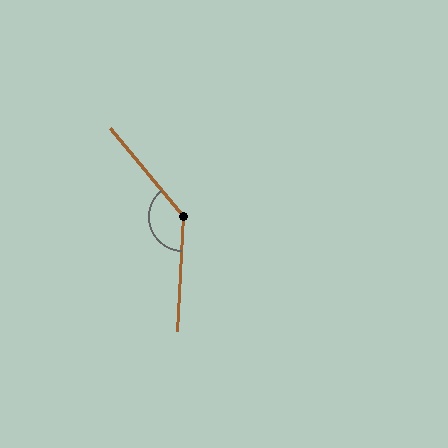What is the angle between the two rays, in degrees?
Approximately 138 degrees.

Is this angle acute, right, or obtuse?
It is obtuse.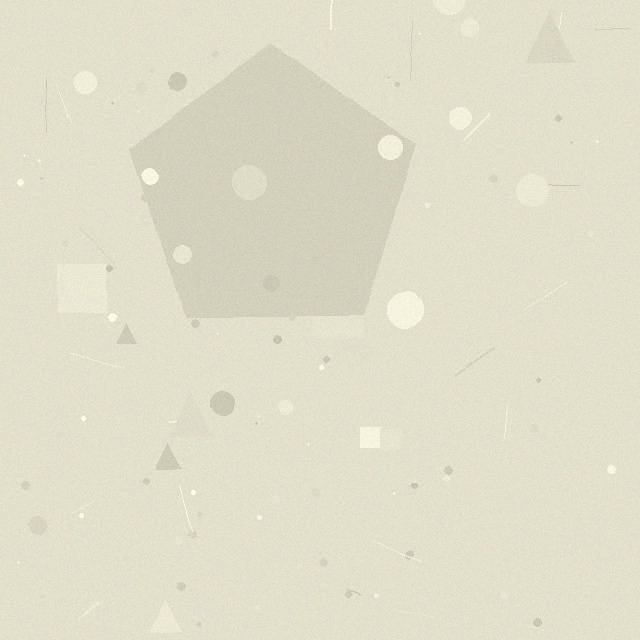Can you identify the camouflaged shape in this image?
The camouflaged shape is a pentagon.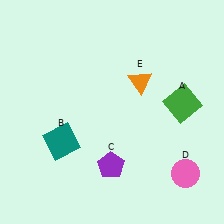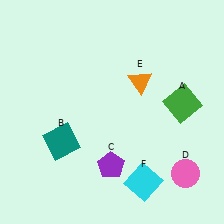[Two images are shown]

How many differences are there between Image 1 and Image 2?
There is 1 difference between the two images.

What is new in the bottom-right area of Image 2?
A cyan square (F) was added in the bottom-right area of Image 2.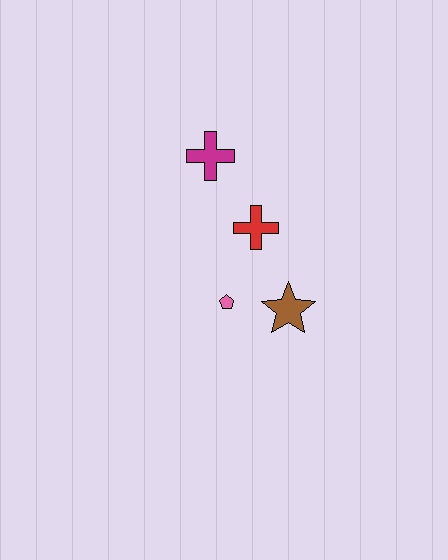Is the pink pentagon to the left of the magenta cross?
No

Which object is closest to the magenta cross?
The red cross is closest to the magenta cross.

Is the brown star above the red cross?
No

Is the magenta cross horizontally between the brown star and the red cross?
No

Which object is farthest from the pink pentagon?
The magenta cross is farthest from the pink pentagon.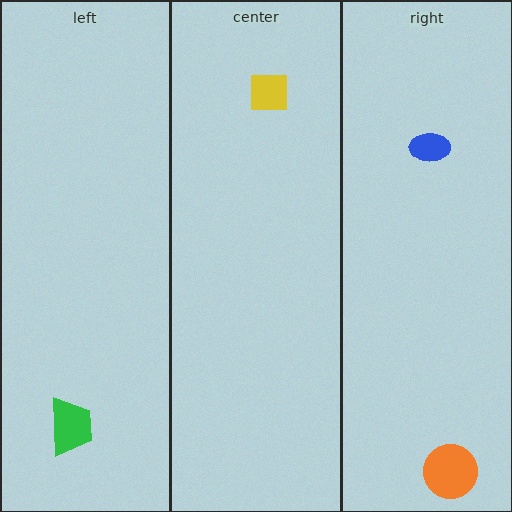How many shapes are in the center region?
1.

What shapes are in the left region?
The green trapezoid.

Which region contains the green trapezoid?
The left region.